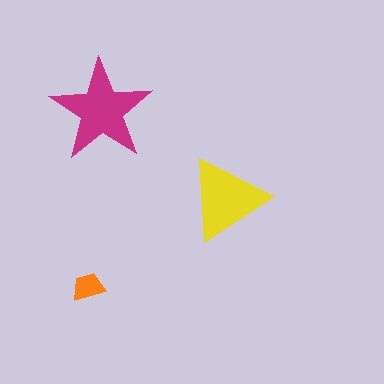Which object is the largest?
The magenta star.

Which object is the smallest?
The orange trapezoid.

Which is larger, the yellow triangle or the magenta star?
The magenta star.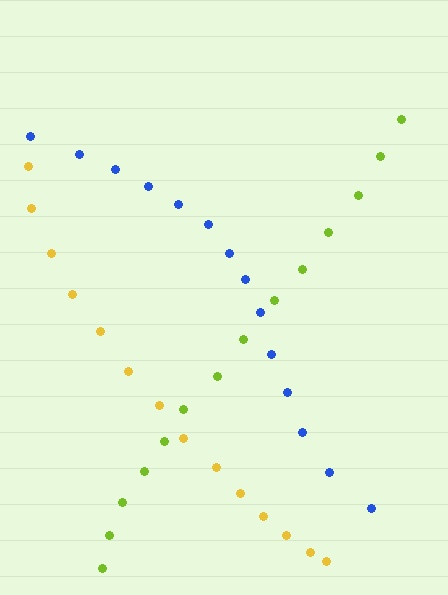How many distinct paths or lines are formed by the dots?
There are 3 distinct paths.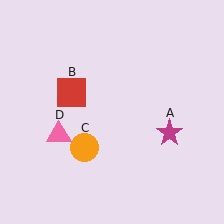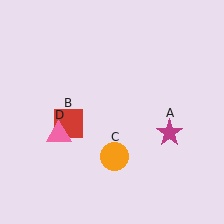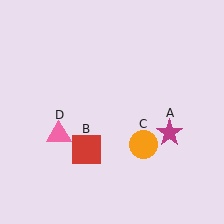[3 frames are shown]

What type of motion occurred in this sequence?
The red square (object B), orange circle (object C) rotated counterclockwise around the center of the scene.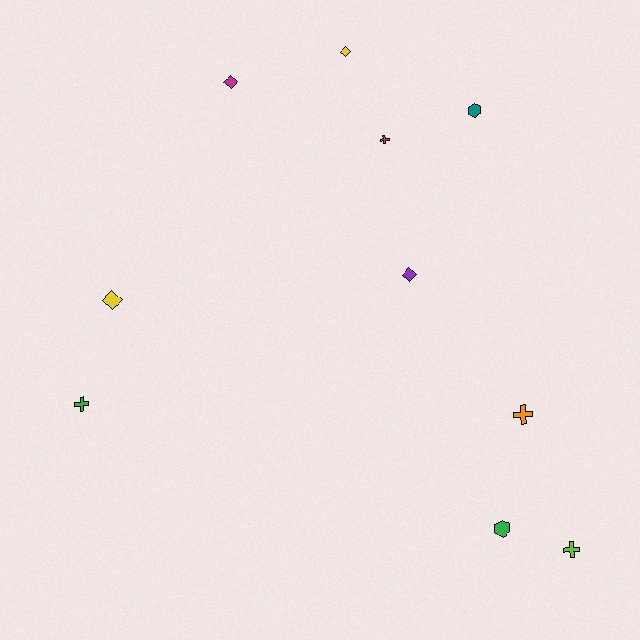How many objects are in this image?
There are 10 objects.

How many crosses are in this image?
There are 4 crosses.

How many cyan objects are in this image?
There are no cyan objects.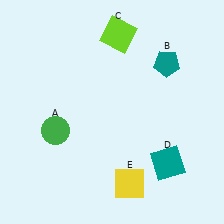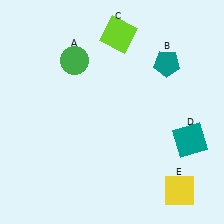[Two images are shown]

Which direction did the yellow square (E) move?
The yellow square (E) moved right.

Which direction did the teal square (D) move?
The teal square (D) moved up.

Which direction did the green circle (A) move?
The green circle (A) moved up.